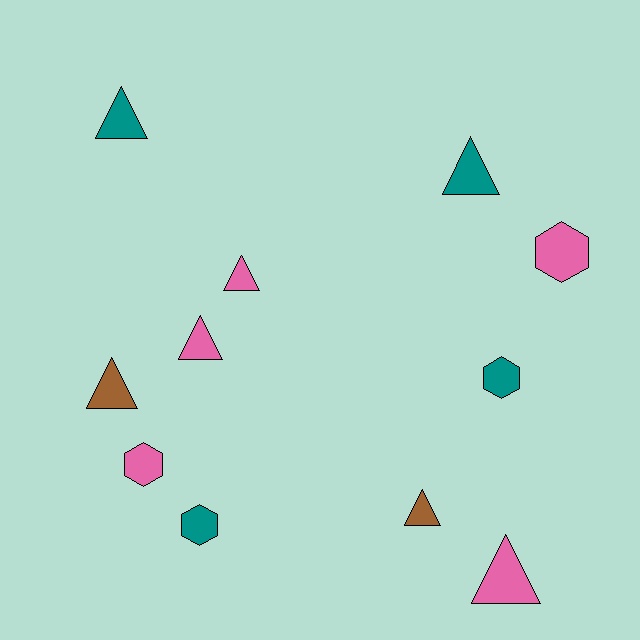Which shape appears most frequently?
Triangle, with 7 objects.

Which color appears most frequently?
Pink, with 5 objects.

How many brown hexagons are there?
There are no brown hexagons.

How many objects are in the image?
There are 11 objects.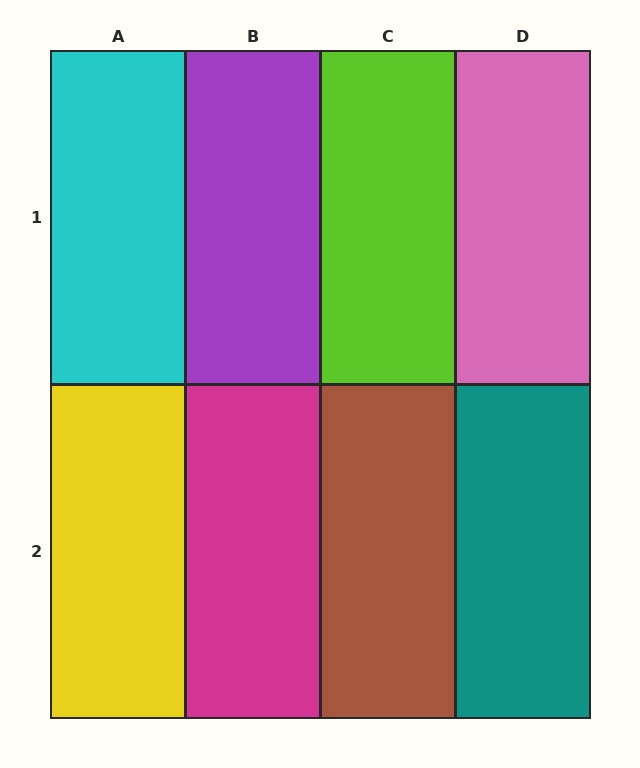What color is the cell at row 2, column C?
Brown.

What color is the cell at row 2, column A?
Yellow.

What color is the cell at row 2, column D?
Teal.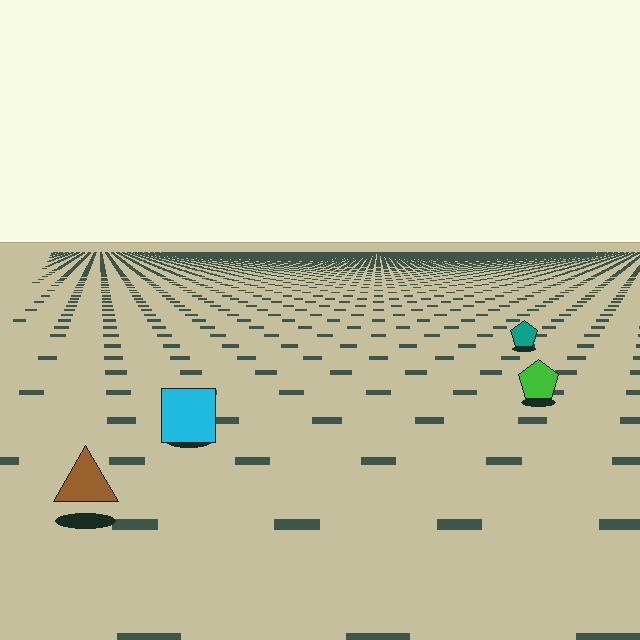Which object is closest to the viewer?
The brown triangle is closest. The texture marks near it are larger and more spread out.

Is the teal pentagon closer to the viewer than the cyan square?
No. The cyan square is closer — you can tell from the texture gradient: the ground texture is coarser near it.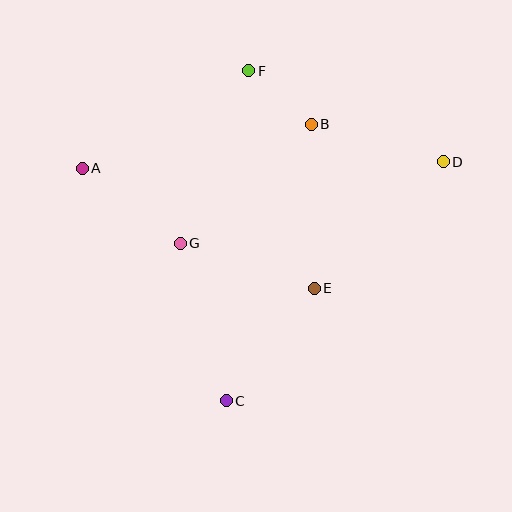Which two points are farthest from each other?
Points A and D are farthest from each other.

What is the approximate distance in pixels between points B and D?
The distance between B and D is approximately 137 pixels.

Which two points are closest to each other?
Points B and F are closest to each other.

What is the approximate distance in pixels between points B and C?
The distance between B and C is approximately 289 pixels.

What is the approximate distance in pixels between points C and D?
The distance between C and D is approximately 323 pixels.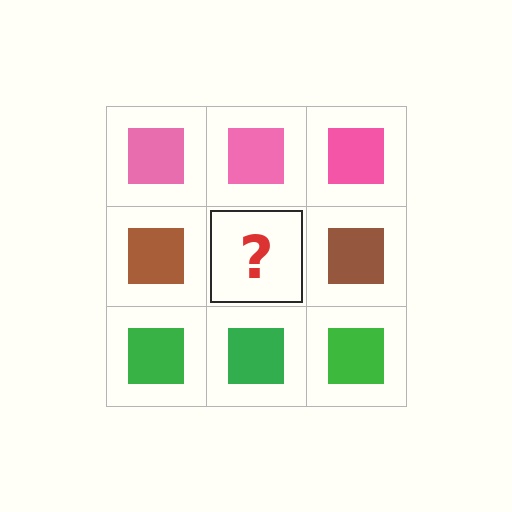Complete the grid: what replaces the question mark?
The question mark should be replaced with a brown square.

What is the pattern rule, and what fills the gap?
The rule is that each row has a consistent color. The gap should be filled with a brown square.